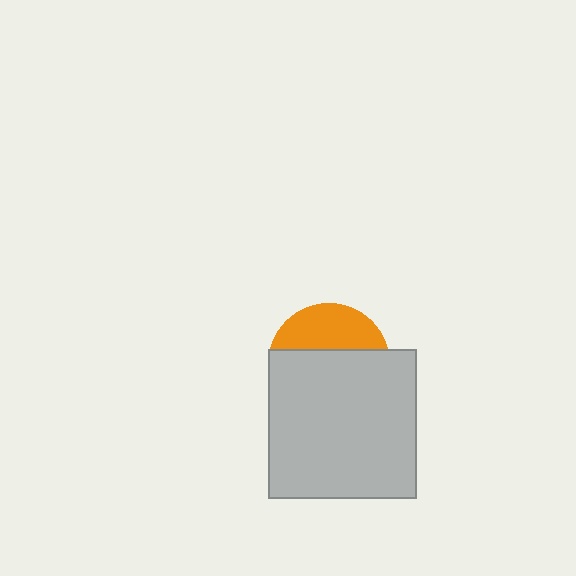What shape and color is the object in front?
The object in front is a light gray square.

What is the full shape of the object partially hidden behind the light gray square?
The partially hidden object is an orange circle.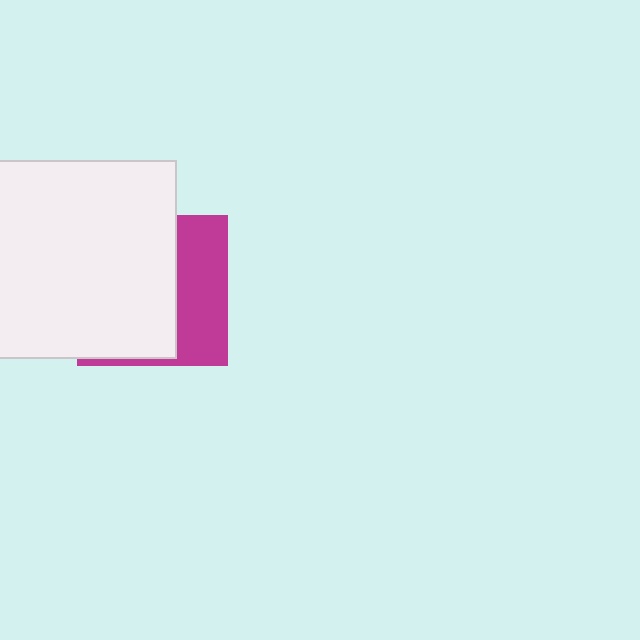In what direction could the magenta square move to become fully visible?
The magenta square could move right. That would shift it out from behind the white square entirely.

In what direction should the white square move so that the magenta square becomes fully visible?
The white square should move left. That is the shortest direction to clear the overlap and leave the magenta square fully visible.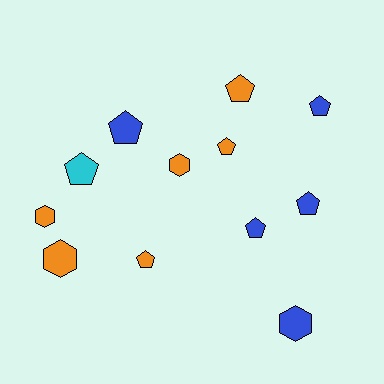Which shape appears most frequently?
Pentagon, with 8 objects.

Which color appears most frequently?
Orange, with 6 objects.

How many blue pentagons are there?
There are 4 blue pentagons.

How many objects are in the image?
There are 12 objects.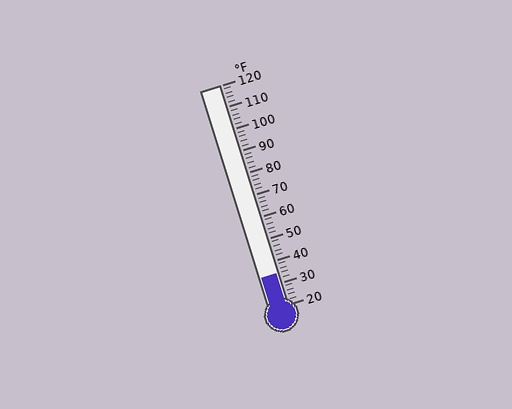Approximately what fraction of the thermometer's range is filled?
The thermometer is filled to approximately 15% of its range.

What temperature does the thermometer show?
The thermometer shows approximately 34°F.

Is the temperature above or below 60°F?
The temperature is below 60°F.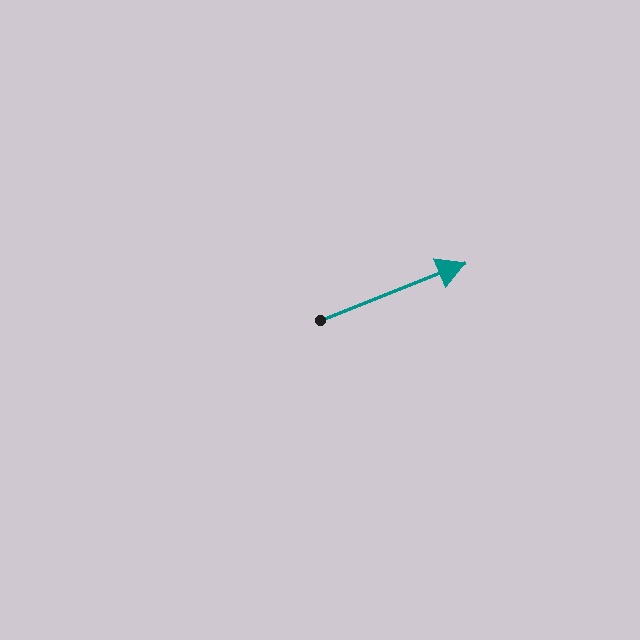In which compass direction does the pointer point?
East.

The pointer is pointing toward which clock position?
Roughly 2 o'clock.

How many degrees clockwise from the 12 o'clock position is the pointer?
Approximately 68 degrees.